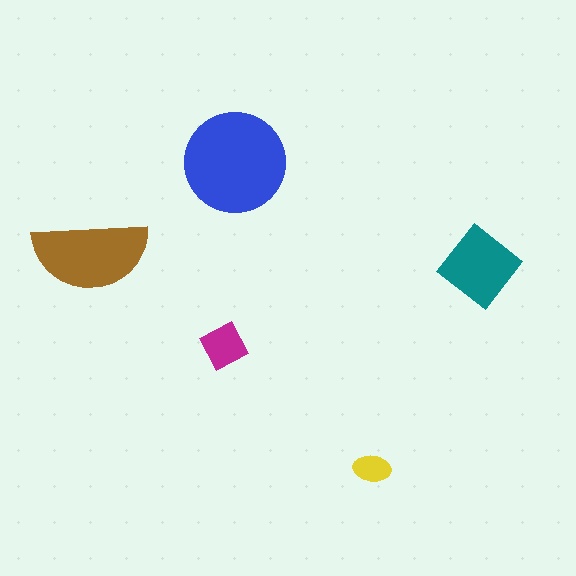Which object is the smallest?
The yellow ellipse.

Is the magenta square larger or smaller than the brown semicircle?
Smaller.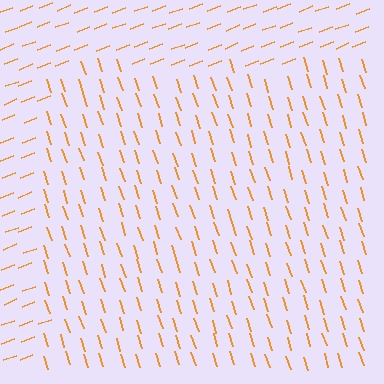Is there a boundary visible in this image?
Yes, there is a texture boundary formed by a change in line orientation.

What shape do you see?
I see a rectangle.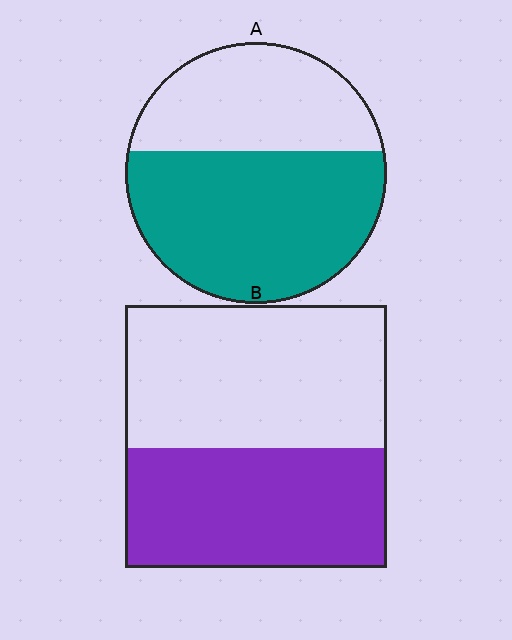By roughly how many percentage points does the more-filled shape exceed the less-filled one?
By roughly 15 percentage points (A over B).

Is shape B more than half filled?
No.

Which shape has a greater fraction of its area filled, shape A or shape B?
Shape A.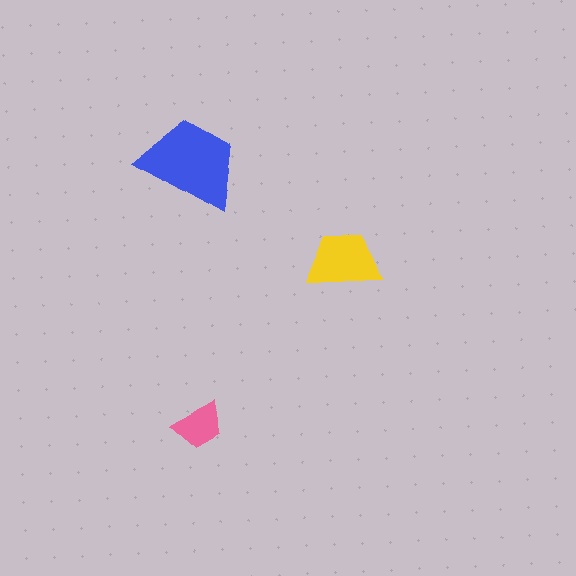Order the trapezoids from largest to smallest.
the blue one, the yellow one, the pink one.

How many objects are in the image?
There are 3 objects in the image.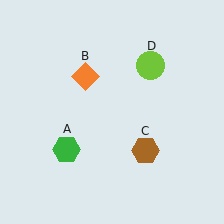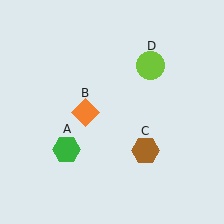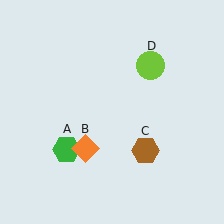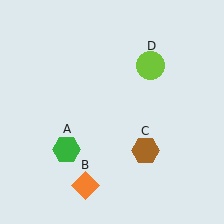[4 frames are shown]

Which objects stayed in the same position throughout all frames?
Green hexagon (object A) and brown hexagon (object C) and lime circle (object D) remained stationary.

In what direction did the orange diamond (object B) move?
The orange diamond (object B) moved down.